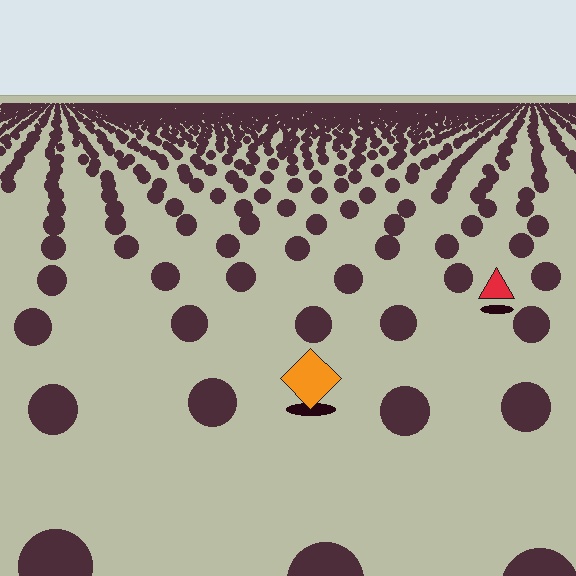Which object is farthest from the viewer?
The red triangle is farthest from the viewer. It appears smaller and the ground texture around it is denser.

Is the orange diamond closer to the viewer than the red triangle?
Yes. The orange diamond is closer — you can tell from the texture gradient: the ground texture is coarser near it.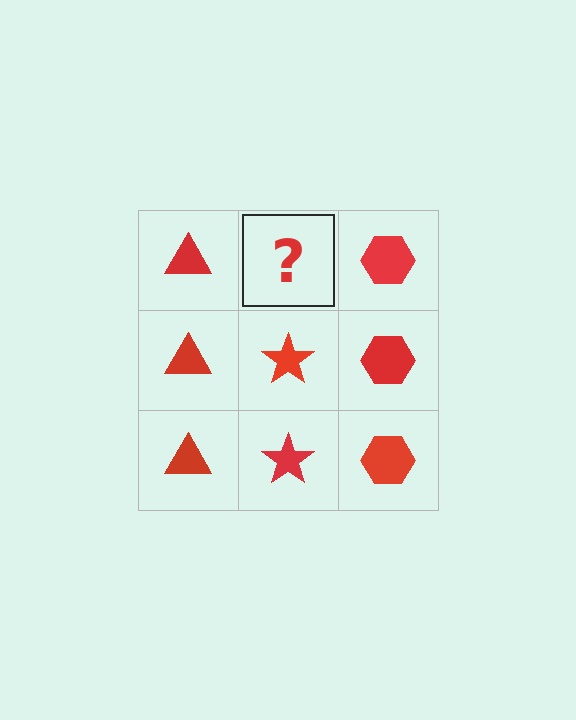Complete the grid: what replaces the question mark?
The question mark should be replaced with a red star.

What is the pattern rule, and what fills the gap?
The rule is that each column has a consistent shape. The gap should be filled with a red star.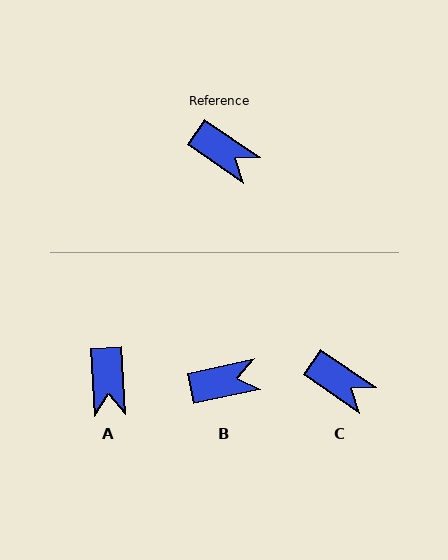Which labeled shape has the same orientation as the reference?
C.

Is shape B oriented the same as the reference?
No, it is off by about 47 degrees.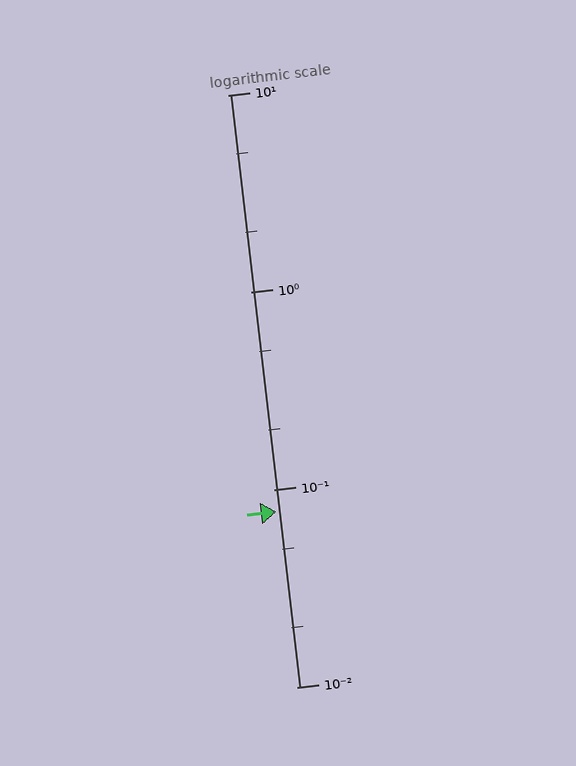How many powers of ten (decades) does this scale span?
The scale spans 3 decades, from 0.01 to 10.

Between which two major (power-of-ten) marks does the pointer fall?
The pointer is between 0.01 and 0.1.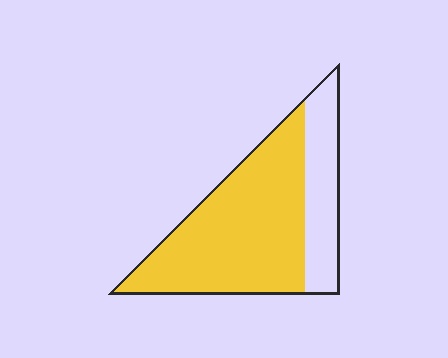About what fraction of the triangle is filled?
About three quarters (3/4).